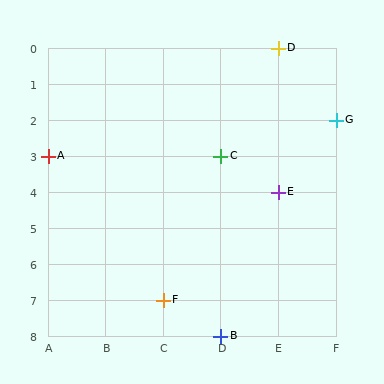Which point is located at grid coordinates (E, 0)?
Point D is at (E, 0).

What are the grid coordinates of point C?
Point C is at grid coordinates (D, 3).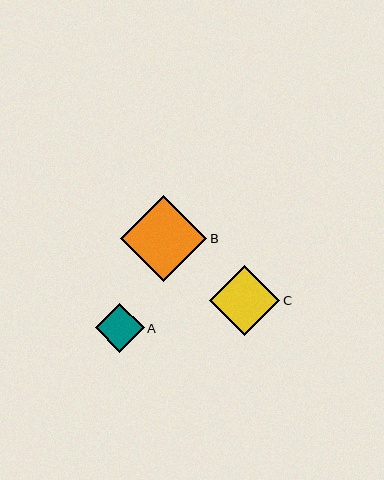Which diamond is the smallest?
Diamond A is the smallest with a size of approximately 49 pixels.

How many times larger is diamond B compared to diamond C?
Diamond B is approximately 1.2 times the size of diamond C.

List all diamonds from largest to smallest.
From largest to smallest: B, C, A.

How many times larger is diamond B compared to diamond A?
Diamond B is approximately 1.8 times the size of diamond A.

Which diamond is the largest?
Diamond B is the largest with a size of approximately 86 pixels.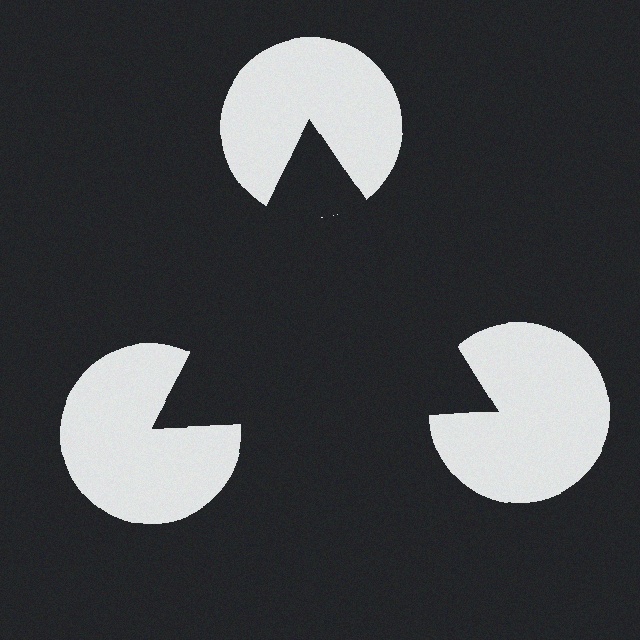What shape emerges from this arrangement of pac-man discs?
An illusory triangle — its edges are inferred from the aligned wedge cuts in the pac-man discs, not physically drawn.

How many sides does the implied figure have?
3 sides.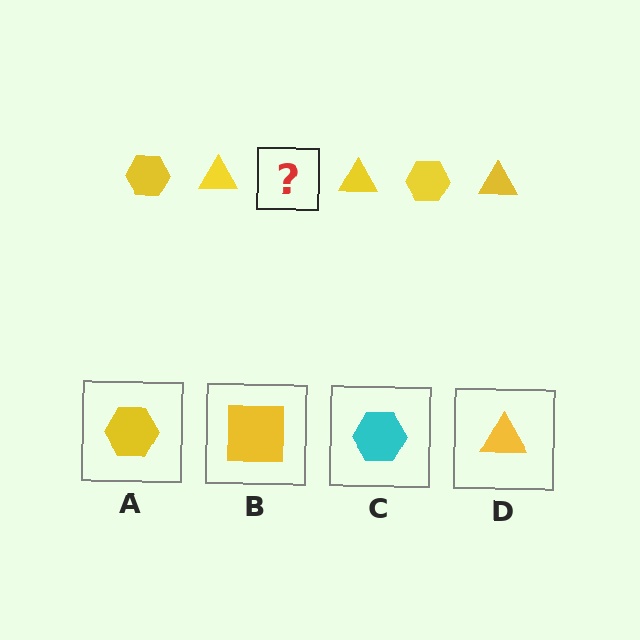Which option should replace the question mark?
Option A.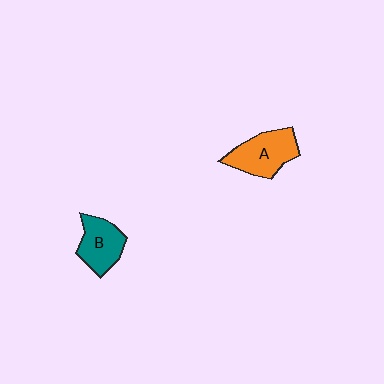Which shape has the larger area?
Shape A (orange).